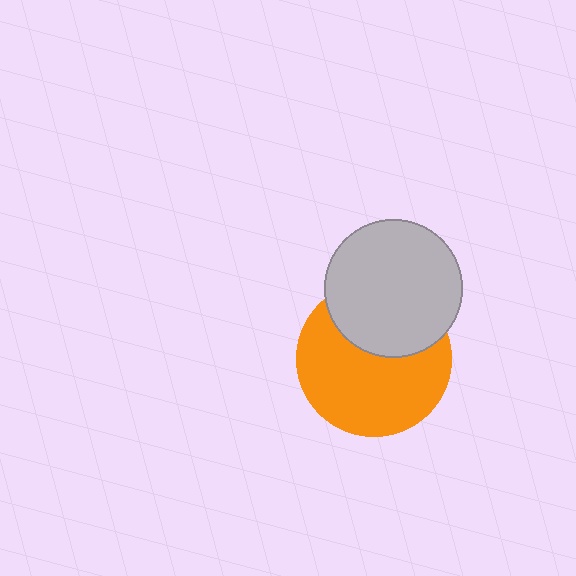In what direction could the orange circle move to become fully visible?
The orange circle could move down. That would shift it out from behind the light gray circle entirely.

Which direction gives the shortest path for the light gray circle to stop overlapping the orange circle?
Moving up gives the shortest separation.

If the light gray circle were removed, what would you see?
You would see the complete orange circle.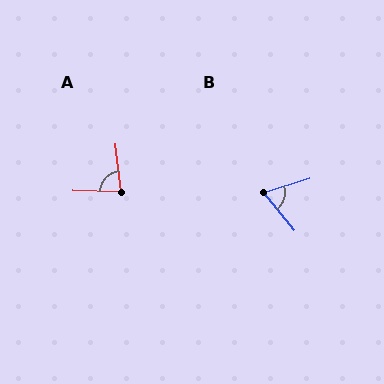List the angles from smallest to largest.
B (68°), A (82°).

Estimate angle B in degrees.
Approximately 68 degrees.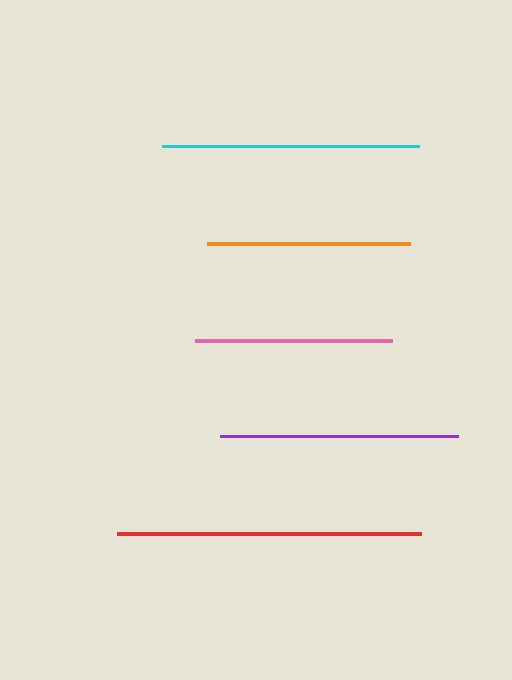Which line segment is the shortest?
The pink line is the shortest at approximately 197 pixels.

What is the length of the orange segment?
The orange segment is approximately 203 pixels long.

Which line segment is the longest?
The red line is the longest at approximately 304 pixels.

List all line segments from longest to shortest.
From longest to shortest: red, cyan, purple, orange, pink.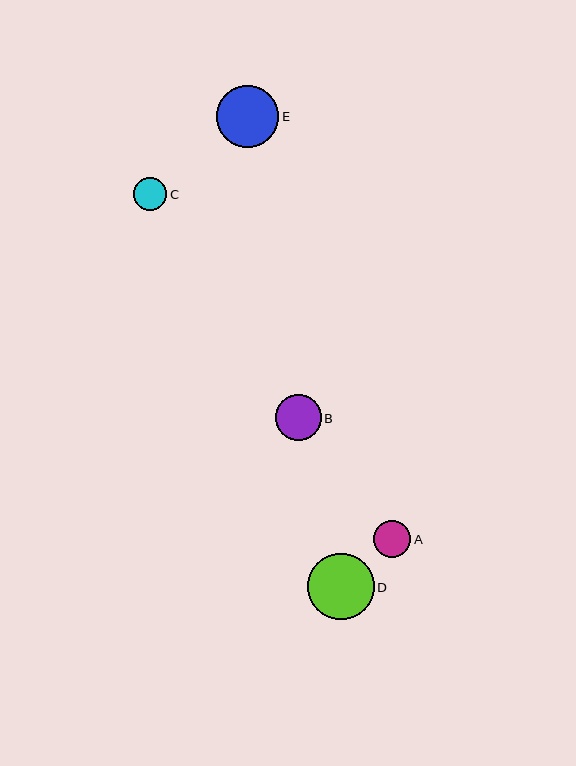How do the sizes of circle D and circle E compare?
Circle D and circle E are approximately the same size.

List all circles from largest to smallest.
From largest to smallest: D, E, B, A, C.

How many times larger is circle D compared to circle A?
Circle D is approximately 1.8 times the size of circle A.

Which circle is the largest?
Circle D is the largest with a size of approximately 66 pixels.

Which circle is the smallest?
Circle C is the smallest with a size of approximately 33 pixels.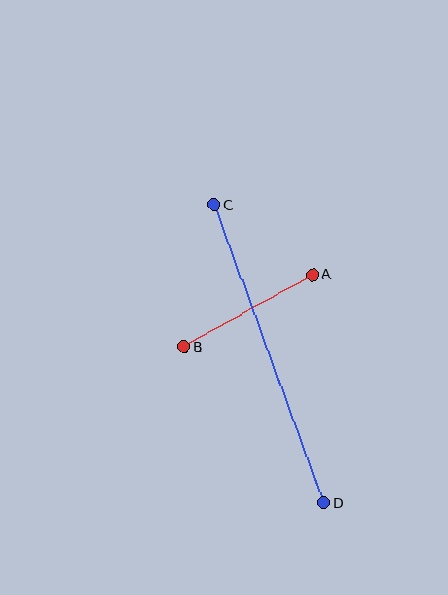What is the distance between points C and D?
The distance is approximately 318 pixels.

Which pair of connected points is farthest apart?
Points C and D are farthest apart.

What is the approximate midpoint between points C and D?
The midpoint is at approximately (269, 354) pixels.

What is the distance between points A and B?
The distance is approximately 147 pixels.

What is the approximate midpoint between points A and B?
The midpoint is at approximately (248, 311) pixels.